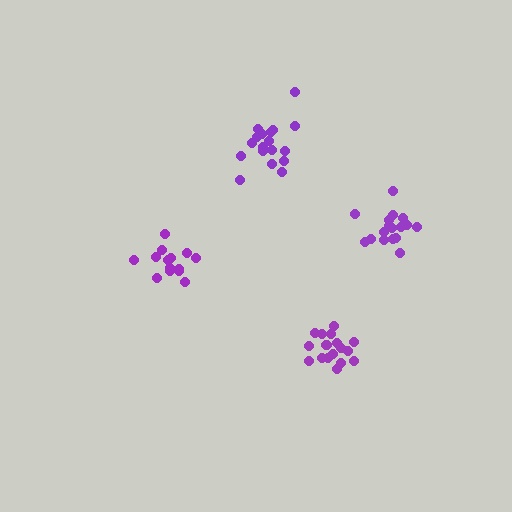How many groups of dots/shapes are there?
There are 4 groups.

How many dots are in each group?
Group 1: 17 dots, Group 2: 18 dots, Group 3: 14 dots, Group 4: 18 dots (67 total).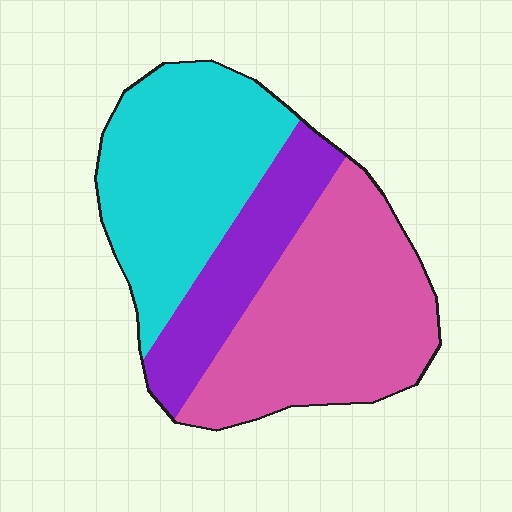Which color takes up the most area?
Pink, at roughly 45%.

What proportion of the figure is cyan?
Cyan covers roughly 35% of the figure.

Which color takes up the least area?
Purple, at roughly 20%.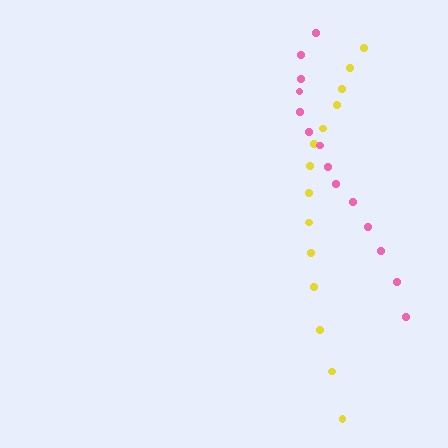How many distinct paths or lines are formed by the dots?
There are 2 distinct paths.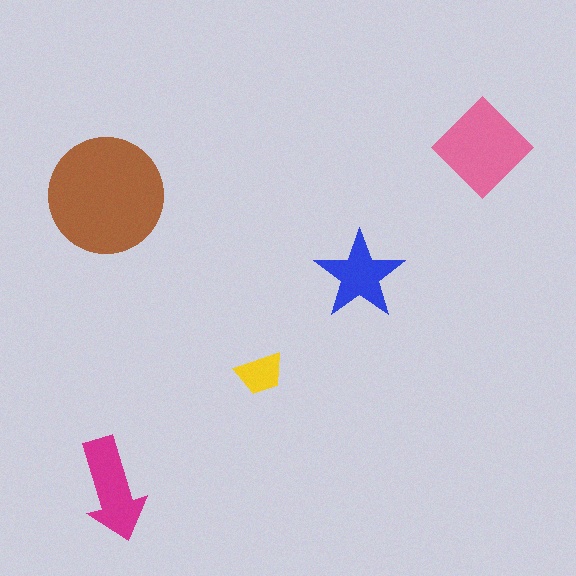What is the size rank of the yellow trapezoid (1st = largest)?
5th.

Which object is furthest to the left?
The brown circle is leftmost.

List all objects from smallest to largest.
The yellow trapezoid, the blue star, the magenta arrow, the pink diamond, the brown circle.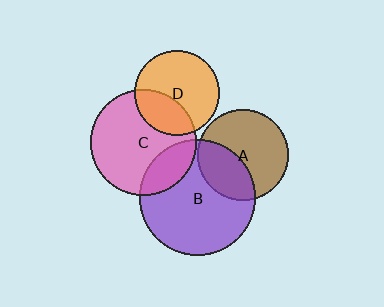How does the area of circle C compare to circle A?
Approximately 1.3 times.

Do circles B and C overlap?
Yes.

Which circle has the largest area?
Circle B (purple).